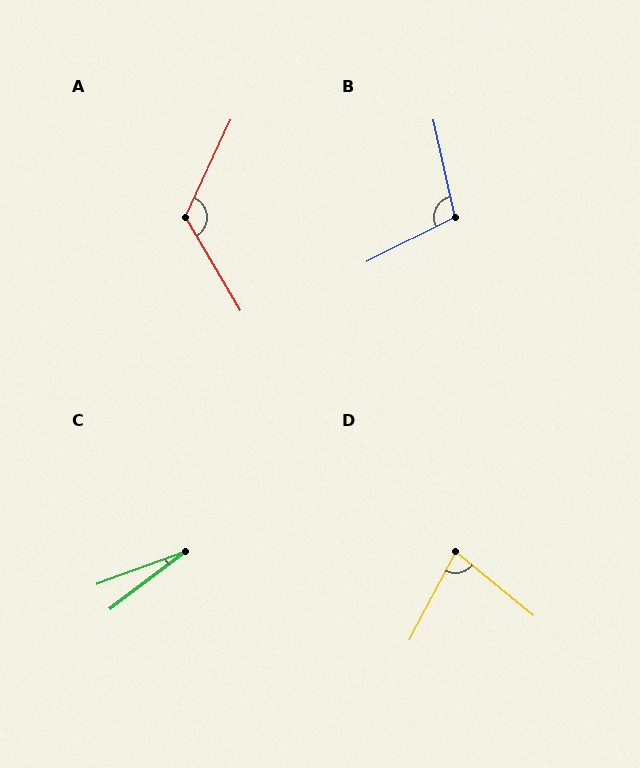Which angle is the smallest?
C, at approximately 17 degrees.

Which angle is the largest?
A, at approximately 124 degrees.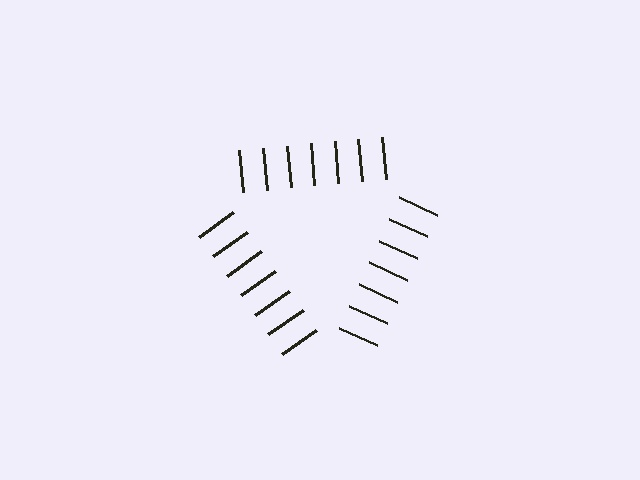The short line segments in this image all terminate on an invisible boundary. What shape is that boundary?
An illusory triangle — the line segments terminate on its edges but no continuous stroke is drawn.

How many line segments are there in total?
21 — 7 along each of the 3 edges.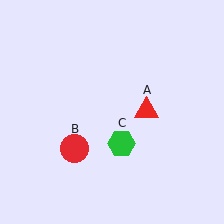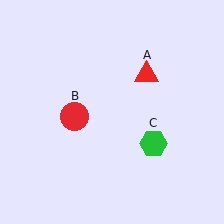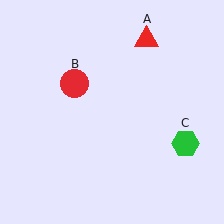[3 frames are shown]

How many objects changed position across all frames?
3 objects changed position: red triangle (object A), red circle (object B), green hexagon (object C).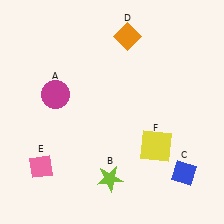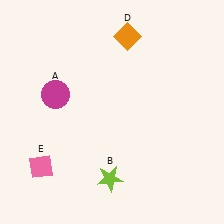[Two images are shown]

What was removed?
The yellow square (F), the blue diamond (C) were removed in Image 2.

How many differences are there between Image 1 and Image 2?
There are 2 differences between the two images.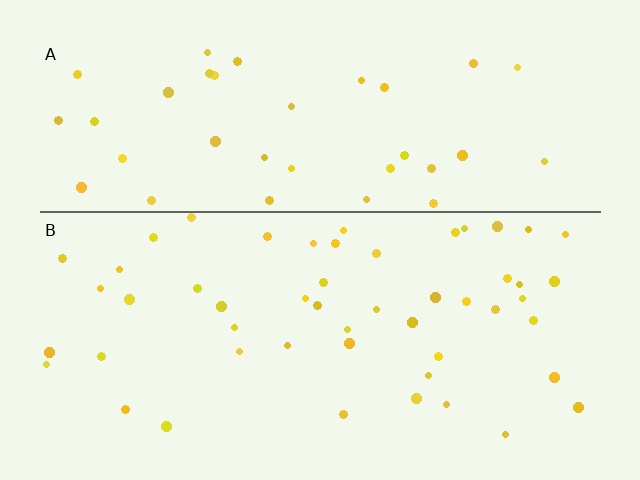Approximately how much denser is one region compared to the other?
Approximately 1.3× — region B over region A.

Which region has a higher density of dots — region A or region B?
B (the bottom).